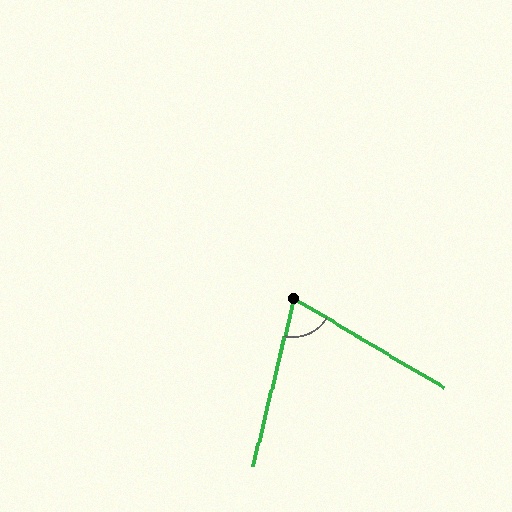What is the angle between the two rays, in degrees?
Approximately 73 degrees.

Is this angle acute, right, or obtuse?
It is acute.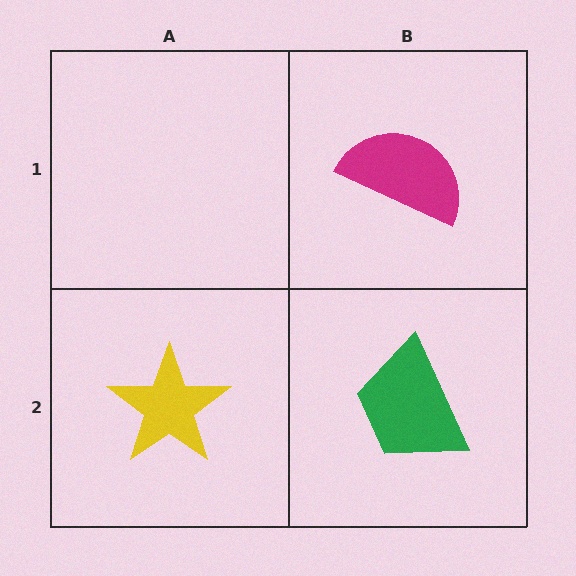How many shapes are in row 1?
1 shape.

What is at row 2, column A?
A yellow star.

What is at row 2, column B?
A green trapezoid.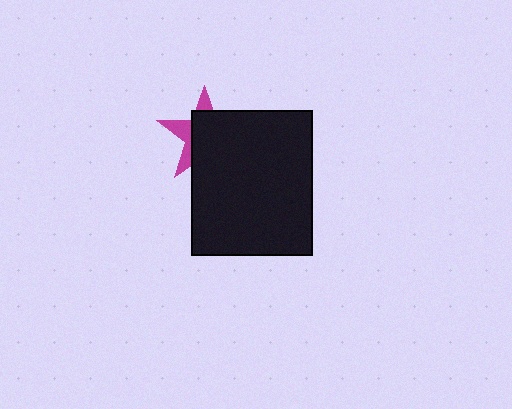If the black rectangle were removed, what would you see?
You would see the complete magenta star.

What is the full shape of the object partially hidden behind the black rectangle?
The partially hidden object is a magenta star.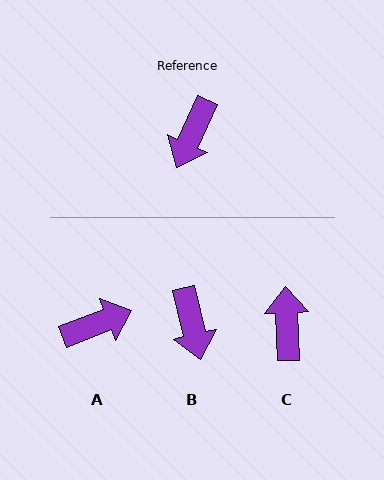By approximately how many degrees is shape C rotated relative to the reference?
Approximately 153 degrees clockwise.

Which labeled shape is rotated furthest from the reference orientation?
C, about 153 degrees away.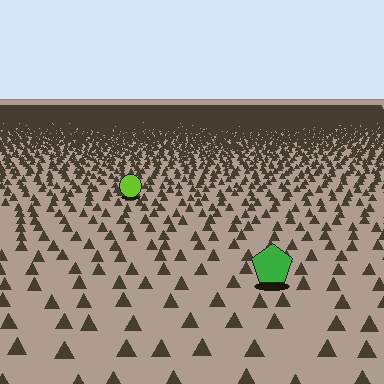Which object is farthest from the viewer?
The lime circle is farthest from the viewer. It appears smaller and the ground texture around it is denser.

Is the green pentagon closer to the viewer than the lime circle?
Yes. The green pentagon is closer — you can tell from the texture gradient: the ground texture is coarser near it.